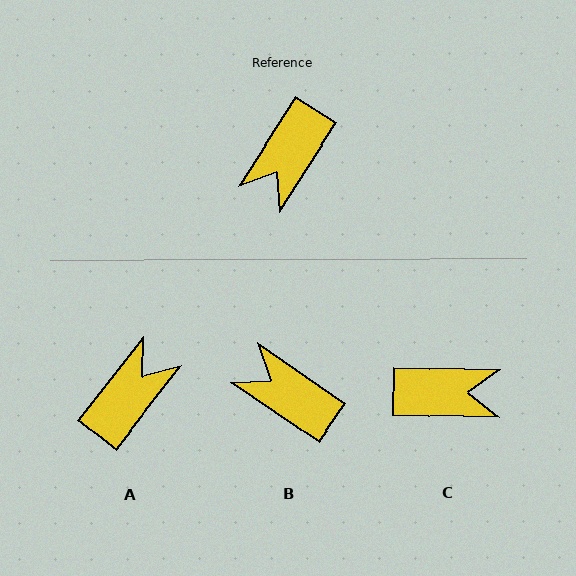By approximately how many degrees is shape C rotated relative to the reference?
Approximately 121 degrees counter-clockwise.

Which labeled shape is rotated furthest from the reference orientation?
A, about 174 degrees away.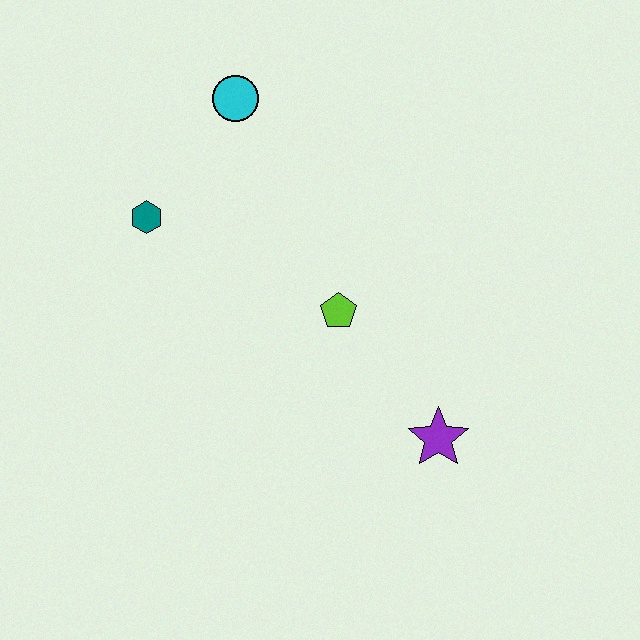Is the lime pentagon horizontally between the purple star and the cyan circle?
Yes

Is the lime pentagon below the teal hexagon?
Yes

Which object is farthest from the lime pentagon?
The cyan circle is farthest from the lime pentagon.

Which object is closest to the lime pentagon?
The purple star is closest to the lime pentagon.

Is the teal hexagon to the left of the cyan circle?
Yes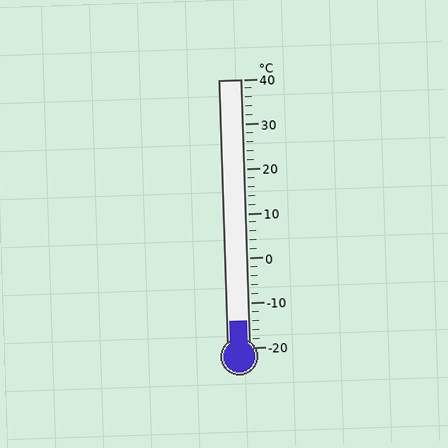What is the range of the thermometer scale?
The thermometer scale ranges from -20°C to 40°C.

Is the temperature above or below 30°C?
The temperature is below 30°C.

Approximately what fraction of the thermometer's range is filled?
The thermometer is filled to approximately 10% of its range.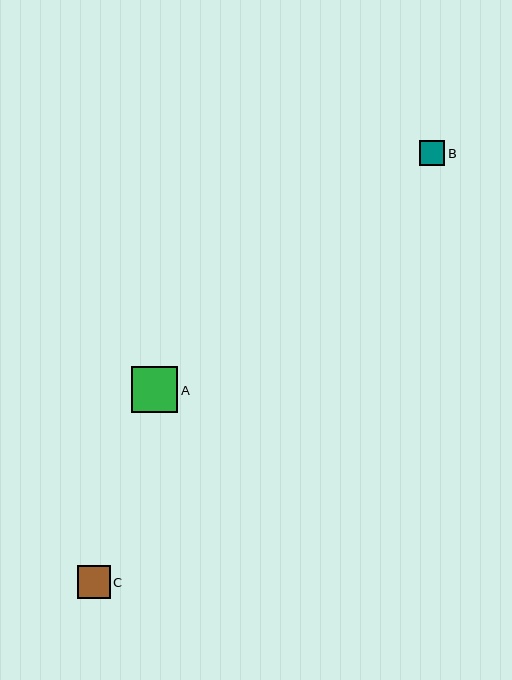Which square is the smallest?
Square B is the smallest with a size of approximately 25 pixels.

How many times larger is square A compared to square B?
Square A is approximately 1.8 times the size of square B.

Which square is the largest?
Square A is the largest with a size of approximately 46 pixels.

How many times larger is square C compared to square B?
Square C is approximately 1.3 times the size of square B.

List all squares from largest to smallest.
From largest to smallest: A, C, B.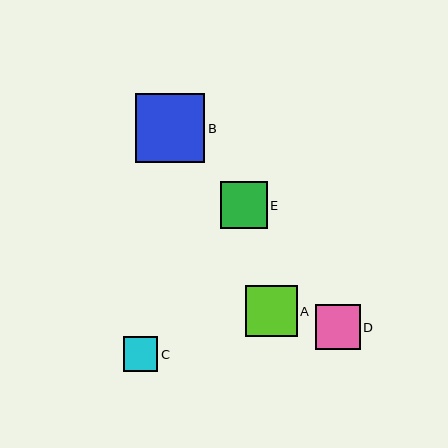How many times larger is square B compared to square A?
Square B is approximately 1.3 times the size of square A.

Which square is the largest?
Square B is the largest with a size of approximately 69 pixels.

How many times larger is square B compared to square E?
Square B is approximately 1.5 times the size of square E.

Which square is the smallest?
Square C is the smallest with a size of approximately 34 pixels.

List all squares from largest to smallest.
From largest to smallest: B, A, E, D, C.